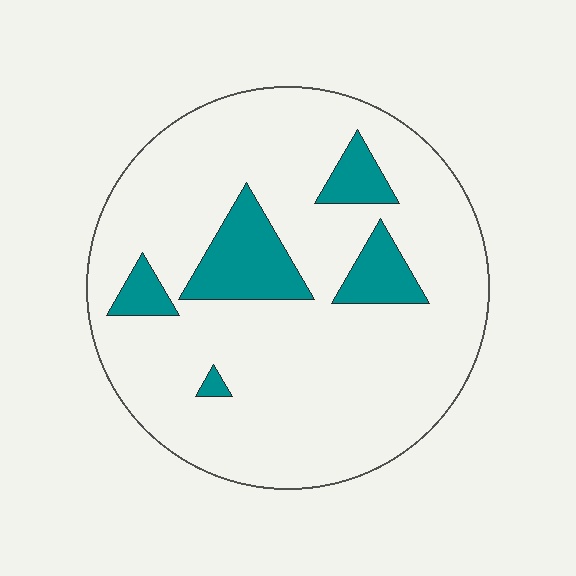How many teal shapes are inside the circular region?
5.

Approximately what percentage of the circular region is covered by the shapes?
Approximately 15%.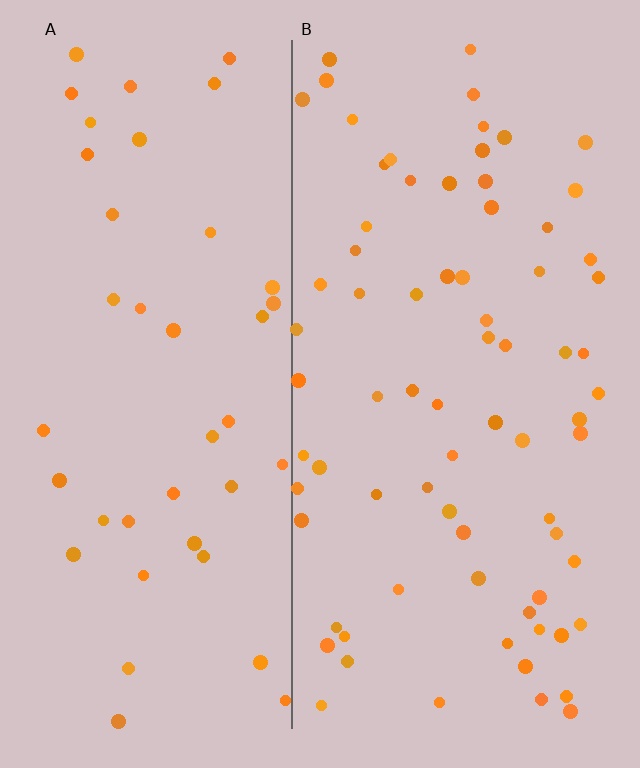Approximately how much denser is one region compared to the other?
Approximately 1.8× — region B over region A.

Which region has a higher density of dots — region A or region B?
B (the right).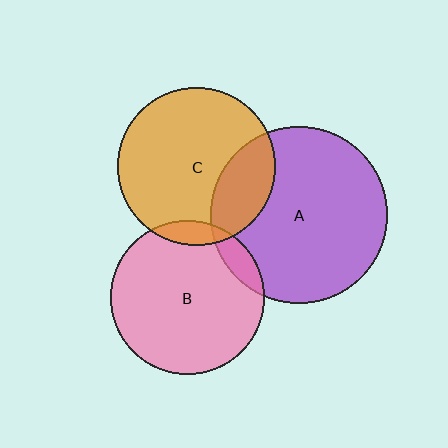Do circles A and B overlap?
Yes.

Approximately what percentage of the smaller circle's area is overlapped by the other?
Approximately 10%.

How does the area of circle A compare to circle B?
Approximately 1.3 times.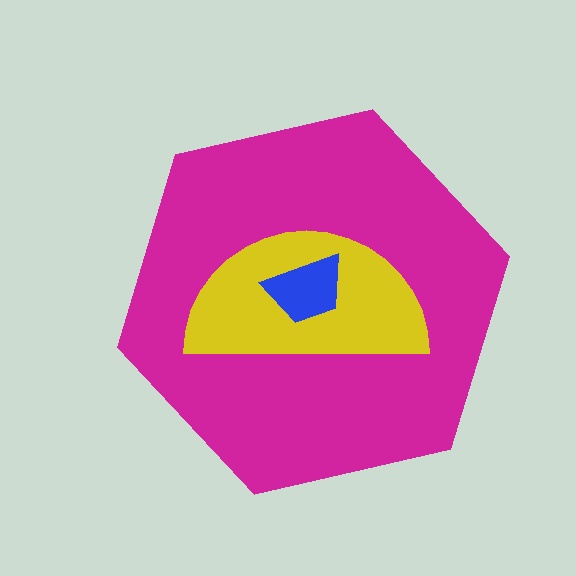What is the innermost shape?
The blue trapezoid.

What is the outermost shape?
The magenta hexagon.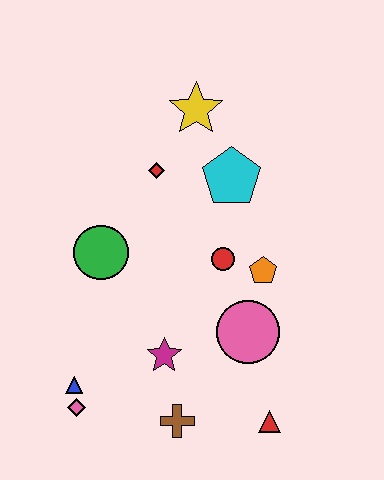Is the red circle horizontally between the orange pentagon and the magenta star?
Yes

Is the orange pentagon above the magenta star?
Yes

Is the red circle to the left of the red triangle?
Yes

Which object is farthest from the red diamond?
The red triangle is farthest from the red diamond.